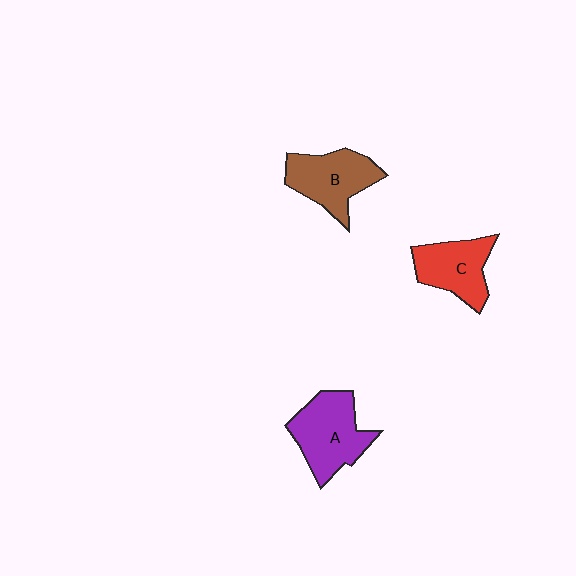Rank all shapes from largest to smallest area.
From largest to smallest: A (purple), B (brown), C (red).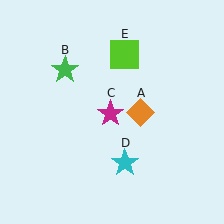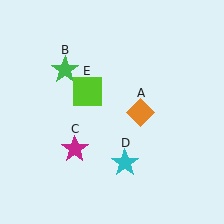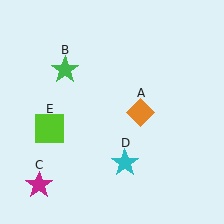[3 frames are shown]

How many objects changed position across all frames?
2 objects changed position: magenta star (object C), lime square (object E).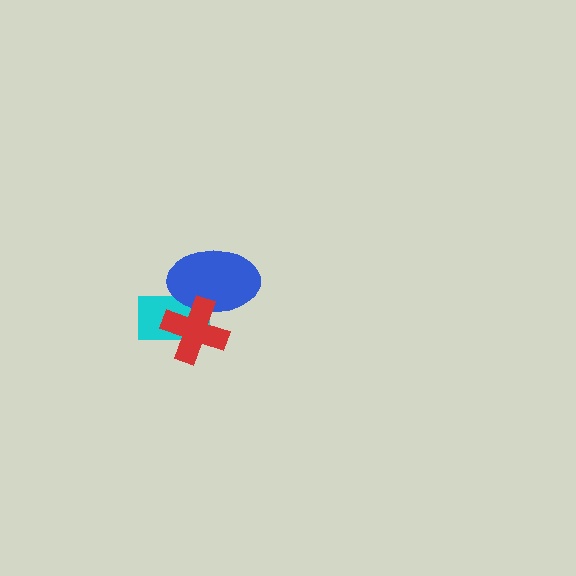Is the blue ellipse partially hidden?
Yes, it is partially covered by another shape.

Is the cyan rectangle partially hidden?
Yes, it is partially covered by another shape.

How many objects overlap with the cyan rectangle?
2 objects overlap with the cyan rectangle.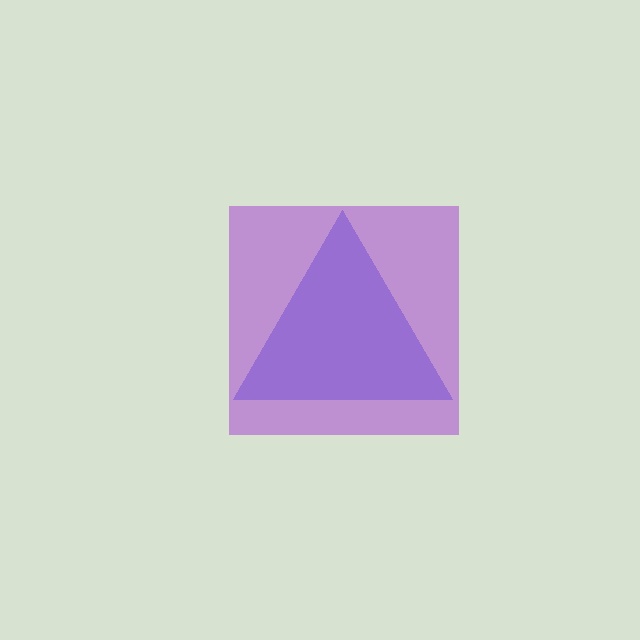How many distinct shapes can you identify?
There are 2 distinct shapes: a blue triangle, a purple square.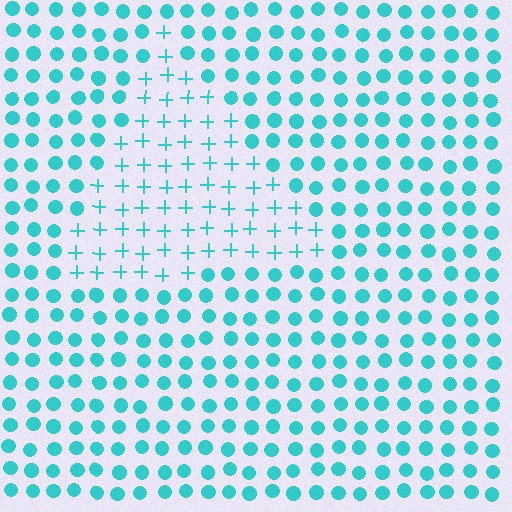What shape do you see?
I see a triangle.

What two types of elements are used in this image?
The image uses plus signs inside the triangle region and circles outside it.